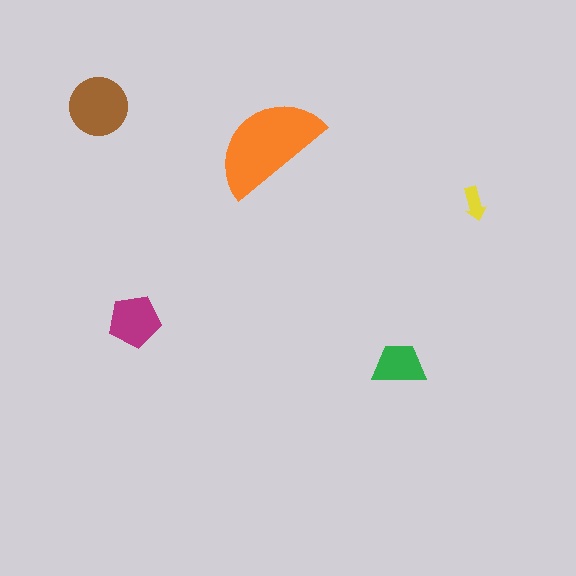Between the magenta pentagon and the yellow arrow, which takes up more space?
The magenta pentagon.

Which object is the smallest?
The yellow arrow.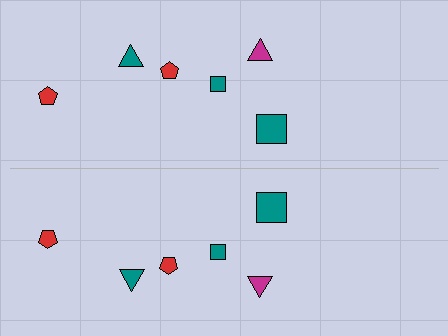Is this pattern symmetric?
Yes, this pattern has bilateral (reflection) symmetry.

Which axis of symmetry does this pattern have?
The pattern has a horizontal axis of symmetry running through the center of the image.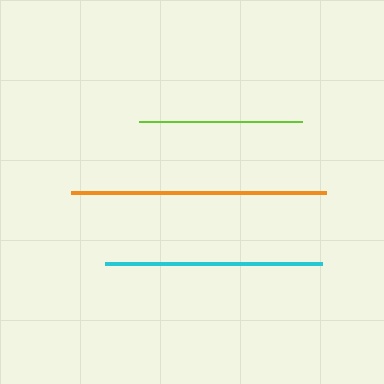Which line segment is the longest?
The orange line is the longest at approximately 255 pixels.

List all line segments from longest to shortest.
From longest to shortest: orange, cyan, lime.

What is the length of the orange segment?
The orange segment is approximately 255 pixels long.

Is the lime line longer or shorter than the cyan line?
The cyan line is longer than the lime line.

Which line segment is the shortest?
The lime line is the shortest at approximately 163 pixels.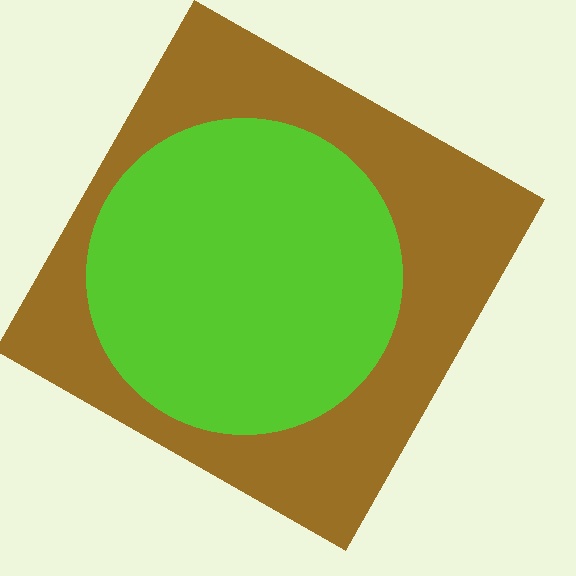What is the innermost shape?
The lime circle.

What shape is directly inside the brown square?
The lime circle.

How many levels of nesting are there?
2.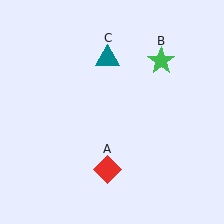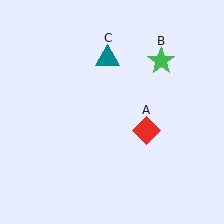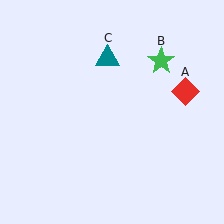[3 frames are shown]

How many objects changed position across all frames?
1 object changed position: red diamond (object A).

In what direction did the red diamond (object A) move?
The red diamond (object A) moved up and to the right.